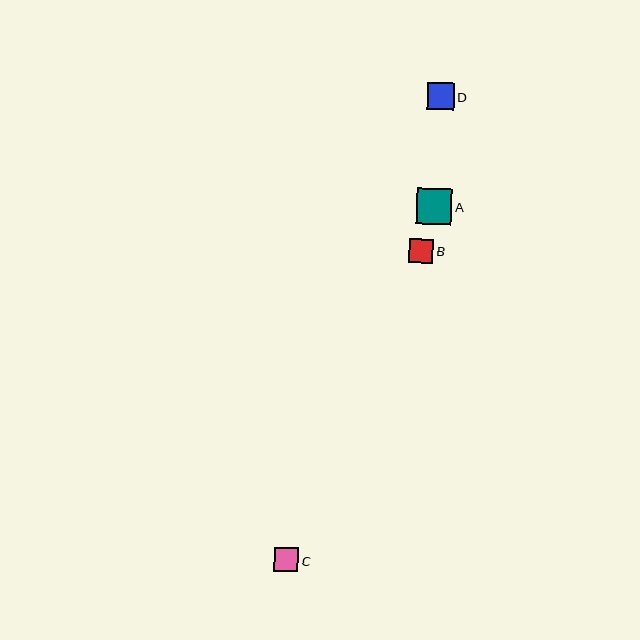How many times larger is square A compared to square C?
Square A is approximately 1.4 times the size of square C.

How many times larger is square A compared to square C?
Square A is approximately 1.4 times the size of square C.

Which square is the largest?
Square A is the largest with a size of approximately 35 pixels.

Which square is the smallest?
Square C is the smallest with a size of approximately 24 pixels.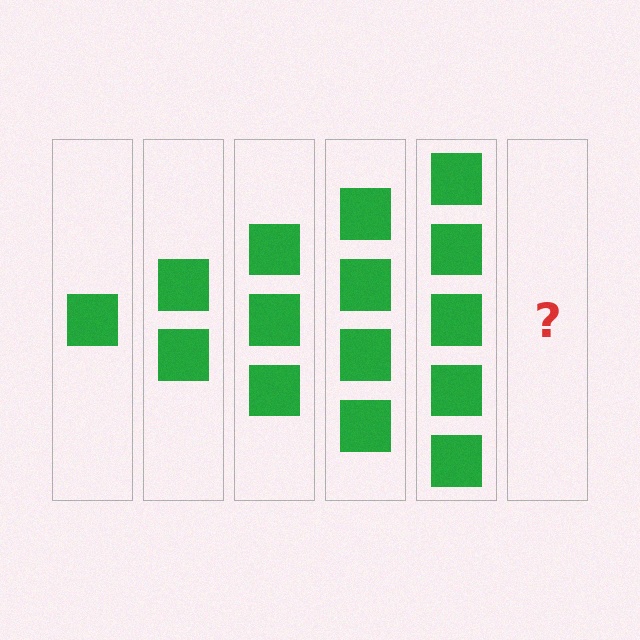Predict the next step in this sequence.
The next step is 6 squares.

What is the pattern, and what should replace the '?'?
The pattern is that each step adds one more square. The '?' should be 6 squares.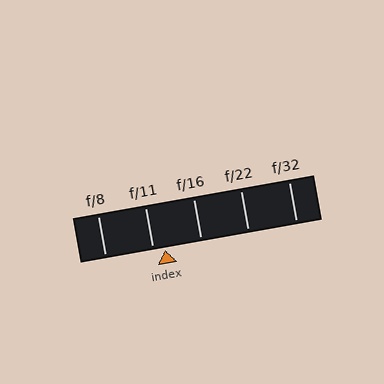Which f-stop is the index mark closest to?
The index mark is closest to f/11.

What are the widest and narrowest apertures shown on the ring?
The widest aperture shown is f/8 and the narrowest is f/32.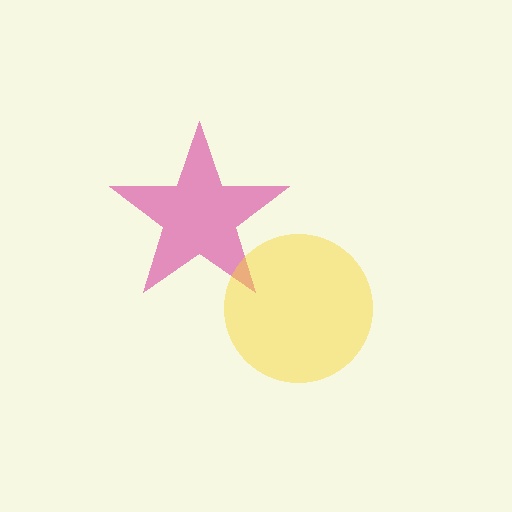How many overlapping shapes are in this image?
There are 2 overlapping shapes in the image.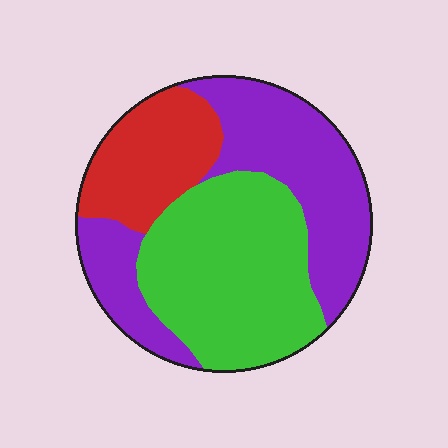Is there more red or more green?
Green.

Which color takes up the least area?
Red, at roughly 20%.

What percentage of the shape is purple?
Purple takes up about two fifths (2/5) of the shape.